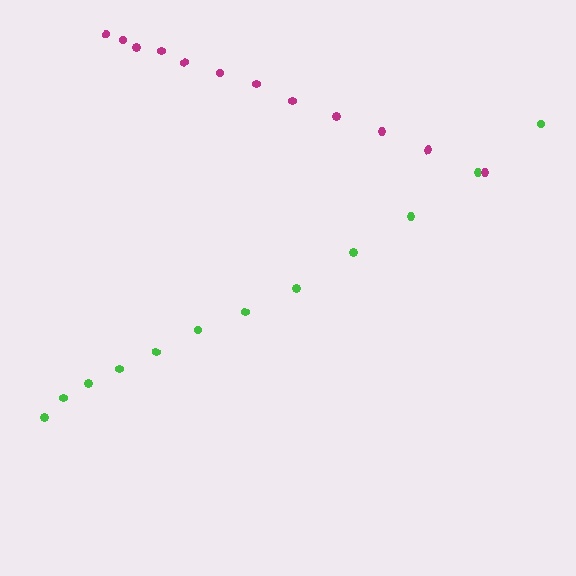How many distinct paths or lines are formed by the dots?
There are 2 distinct paths.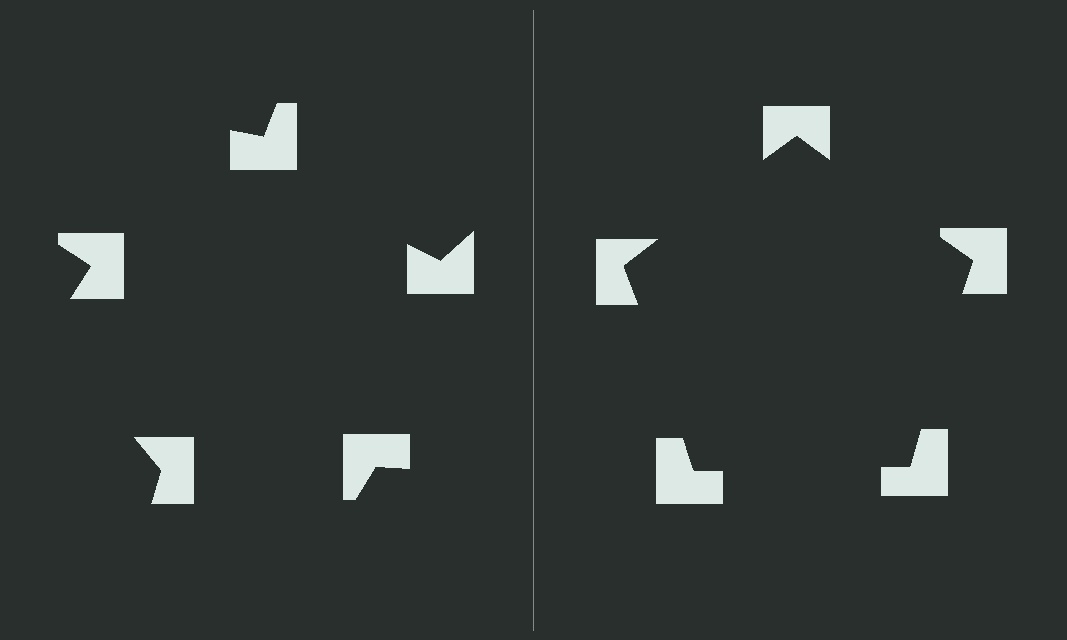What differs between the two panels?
The notched squares are positioned identically on both sides; only the wedge orientations differ. On the right they align to a pentagon; on the left they are misaligned.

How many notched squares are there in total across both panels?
10 — 5 on each side.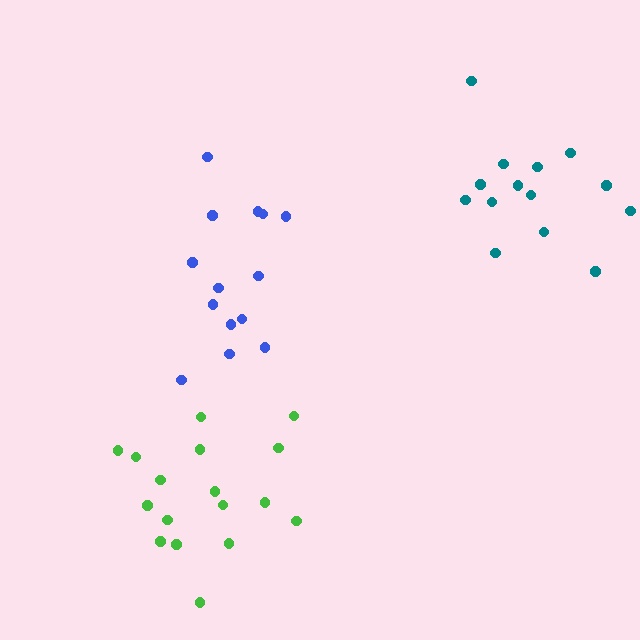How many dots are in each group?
Group 1: 17 dots, Group 2: 14 dots, Group 3: 14 dots (45 total).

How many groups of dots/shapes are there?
There are 3 groups.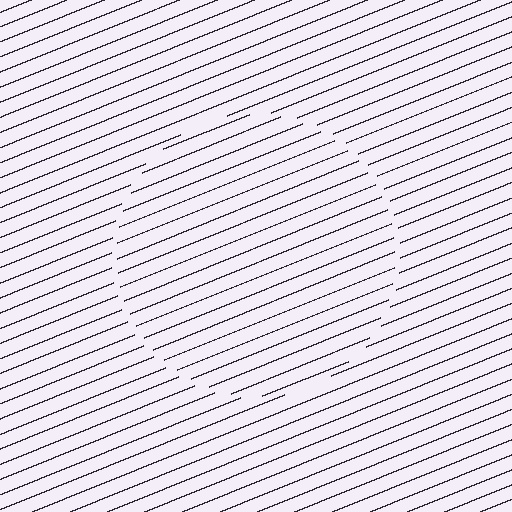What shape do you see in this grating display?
An illusory circle. The interior of the shape contains the same grating, shifted by half a period — the contour is defined by the phase discontinuity where line-ends from the inner and outer gratings abut.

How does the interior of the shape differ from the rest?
The interior of the shape contains the same grating, shifted by half a period — the contour is defined by the phase discontinuity where line-ends from the inner and outer gratings abut.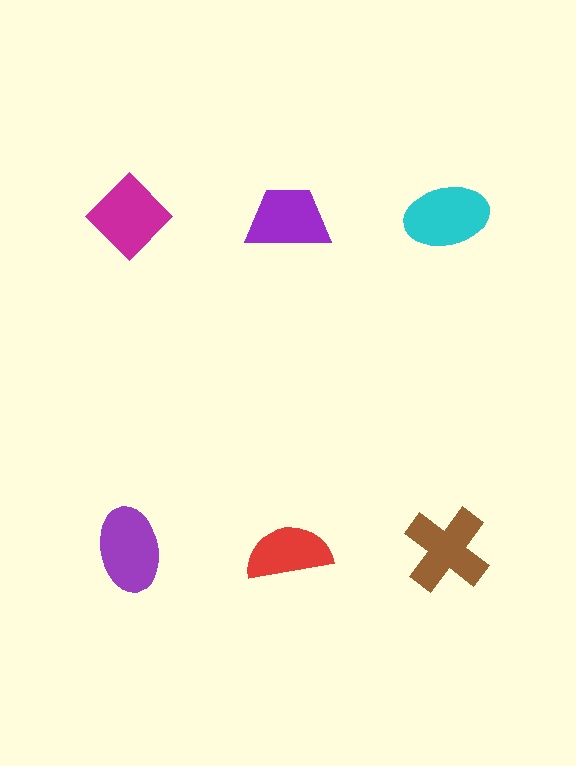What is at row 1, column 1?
A magenta diamond.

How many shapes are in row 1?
3 shapes.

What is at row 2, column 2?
A red semicircle.